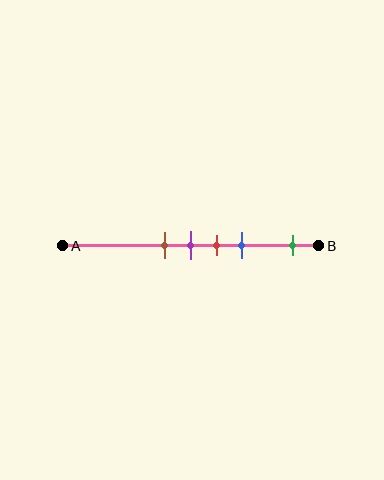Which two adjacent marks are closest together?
The brown and purple marks are the closest adjacent pair.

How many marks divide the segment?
There are 5 marks dividing the segment.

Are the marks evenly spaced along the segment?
No, the marks are not evenly spaced.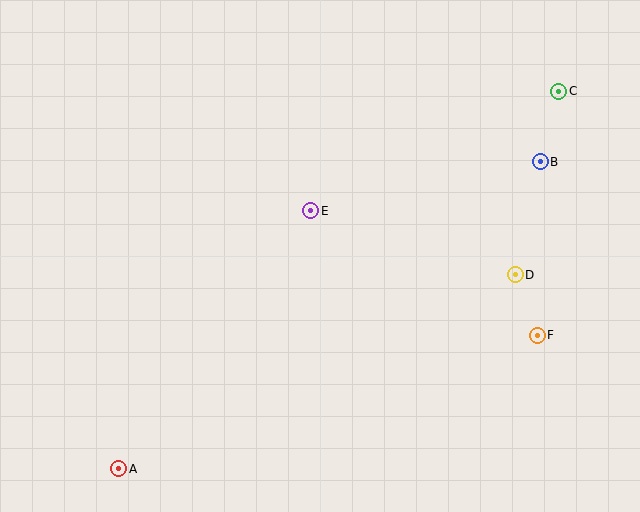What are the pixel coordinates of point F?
Point F is at (537, 335).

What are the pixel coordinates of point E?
Point E is at (311, 211).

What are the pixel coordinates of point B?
Point B is at (540, 162).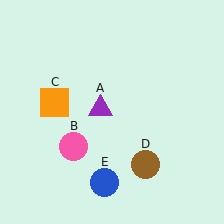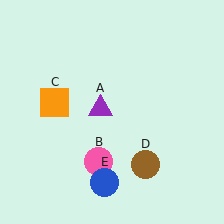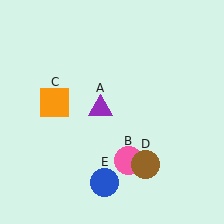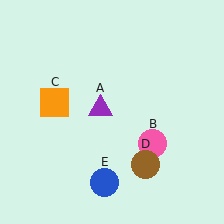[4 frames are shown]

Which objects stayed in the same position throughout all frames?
Purple triangle (object A) and orange square (object C) and brown circle (object D) and blue circle (object E) remained stationary.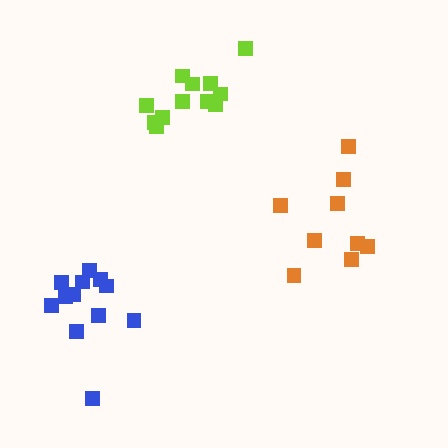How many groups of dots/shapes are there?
There are 3 groups.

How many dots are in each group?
Group 1: 12 dots, Group 2: 12 dots, Group 3: 9 dots (33 total).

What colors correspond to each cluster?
The clusters are colored: lime, blue, orange.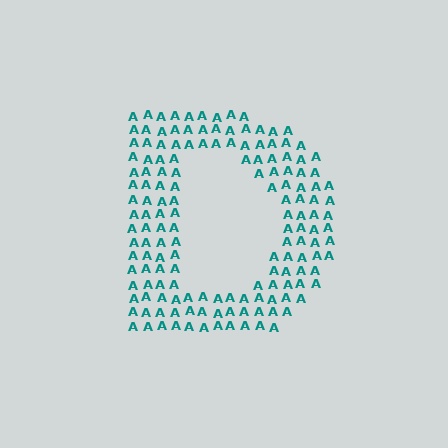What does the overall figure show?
The overall figure shows the letter D.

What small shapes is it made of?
It is made of small letter A's.